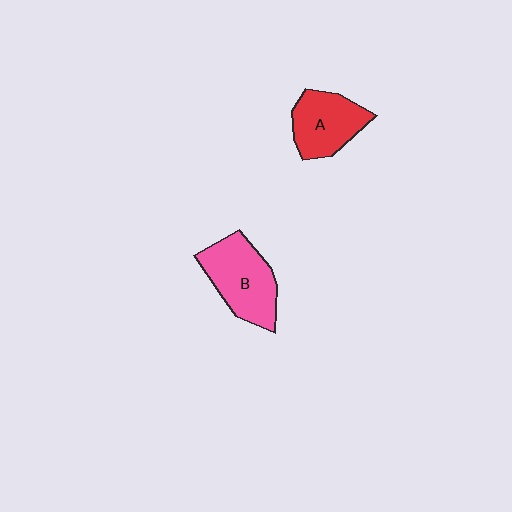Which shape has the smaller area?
Shape A (red).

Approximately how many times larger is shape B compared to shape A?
Approximately 1.2 times.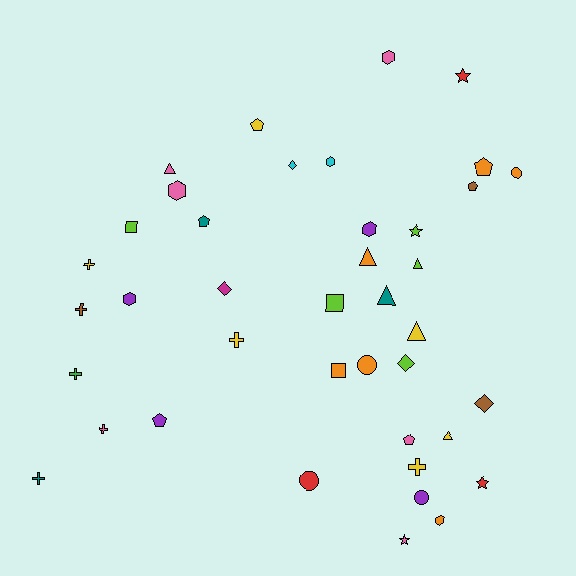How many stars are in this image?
There are 4 stars.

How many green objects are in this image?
There is 1 green object.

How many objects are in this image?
There are 40 objects.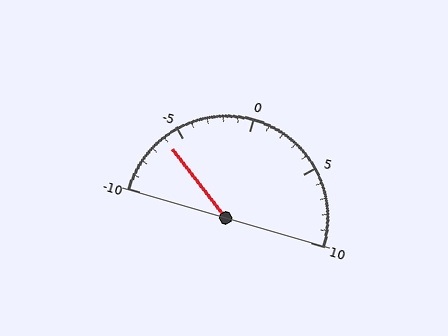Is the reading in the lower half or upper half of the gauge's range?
The reading is in the lower half of the range (-10 to 10).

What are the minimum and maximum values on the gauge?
The gauge ranges from -10 to 10.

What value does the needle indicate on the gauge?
The needle indicates approximately -6.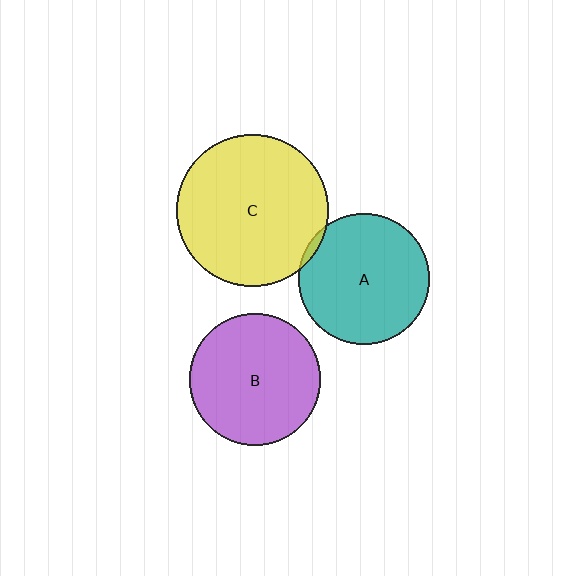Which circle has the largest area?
Circle C (yellow).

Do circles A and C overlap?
Yes.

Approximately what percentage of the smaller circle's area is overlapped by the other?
Approximately 5%.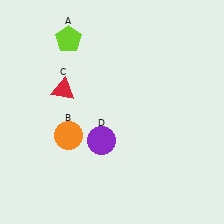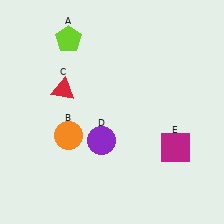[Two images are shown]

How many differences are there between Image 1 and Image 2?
There is 1 difference between the two images.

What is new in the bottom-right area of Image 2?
A magenta square (E) was added in the bottom-right area of Image 2.